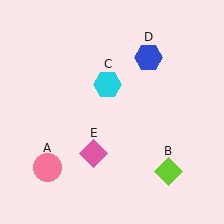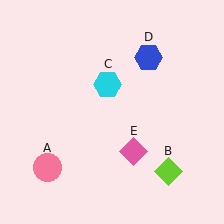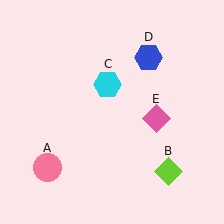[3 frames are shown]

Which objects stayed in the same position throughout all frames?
Pink circle (object A) and lime diamond (object B) and cyan hexagon (object C) and blue hexagon (object D) remained stationary.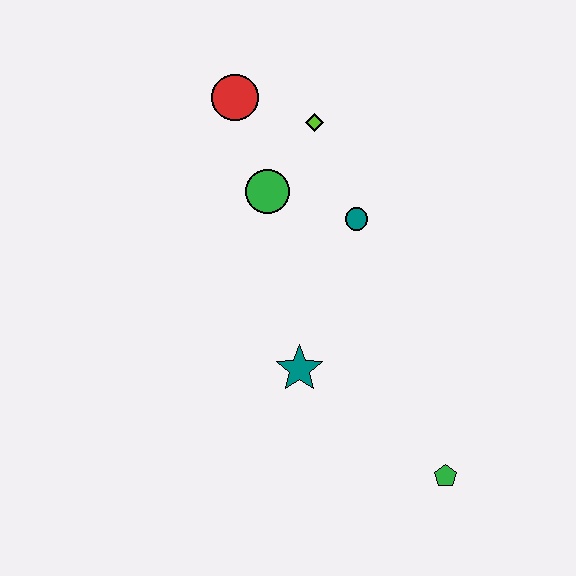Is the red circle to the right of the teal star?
No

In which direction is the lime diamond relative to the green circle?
The lime diamond is above the green circle.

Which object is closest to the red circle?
The lime diamond is closest to the red circle.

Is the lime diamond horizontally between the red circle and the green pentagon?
Yes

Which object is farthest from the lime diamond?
The green pentagon is farthest from the lime diamond.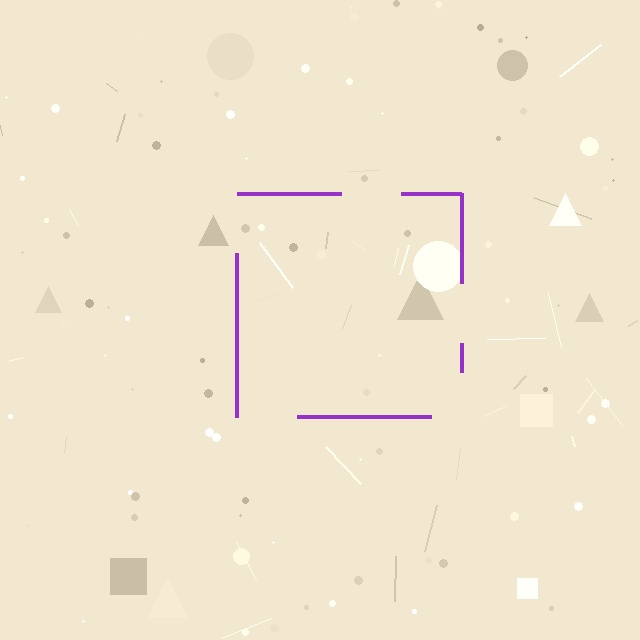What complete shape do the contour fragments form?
The contour fragments form a square.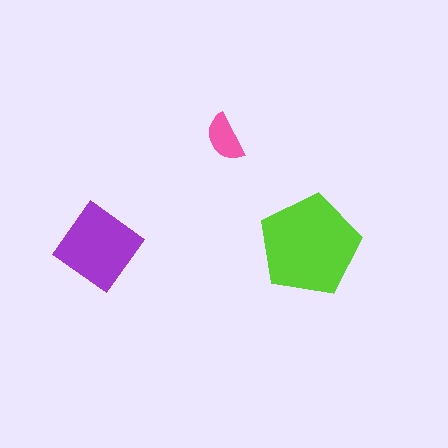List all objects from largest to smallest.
The lime pentagon, the purple diamond, the pink semicircle.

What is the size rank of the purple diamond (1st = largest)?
2nd.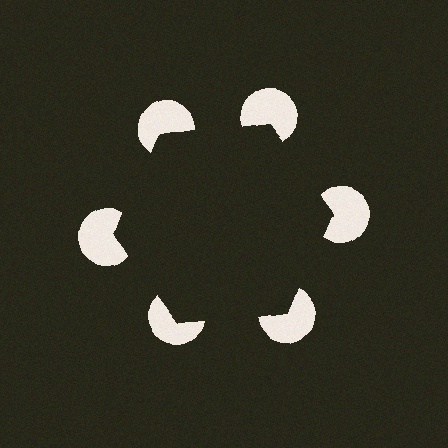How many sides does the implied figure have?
6 sides.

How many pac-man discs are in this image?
There are 6 — one at each vertex of the illusory hexagon.